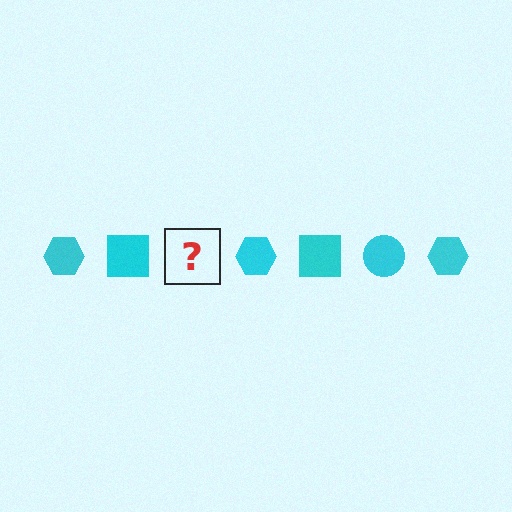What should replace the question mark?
The question mark should be replaced with a cyan circle.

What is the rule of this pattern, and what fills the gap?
The rule is that the pattern cycles through hexagon, square, circle shapes in cyan. The gap should be filled with a cyan circle.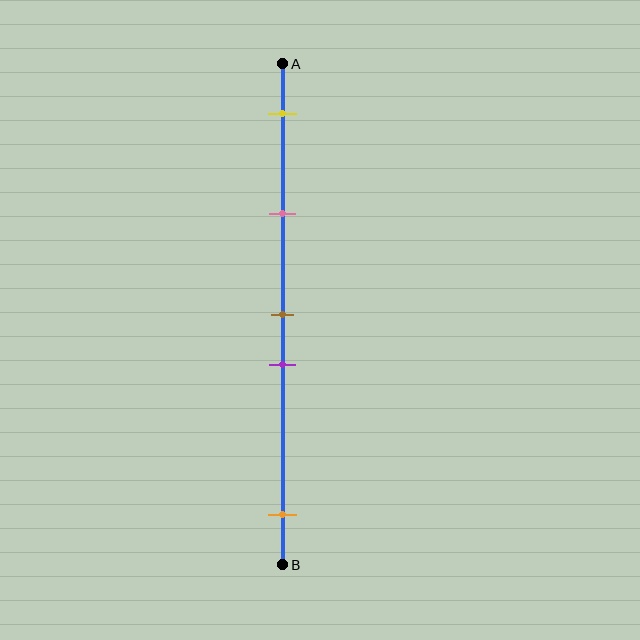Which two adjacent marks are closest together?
The brown and purple marks are the closest adjacent pair.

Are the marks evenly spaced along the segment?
No, the marks are not evenly spaced.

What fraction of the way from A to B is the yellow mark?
The yellow mark is approximately 10% (0.1) of the way from A to B.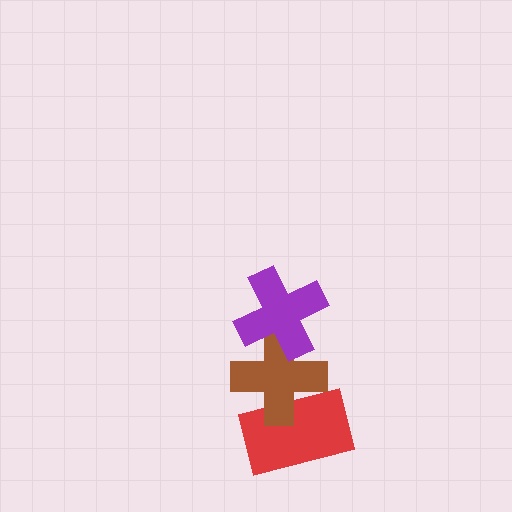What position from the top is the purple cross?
The purple cross is 1st from the top.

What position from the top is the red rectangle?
The red rectangle is 3rd from the top.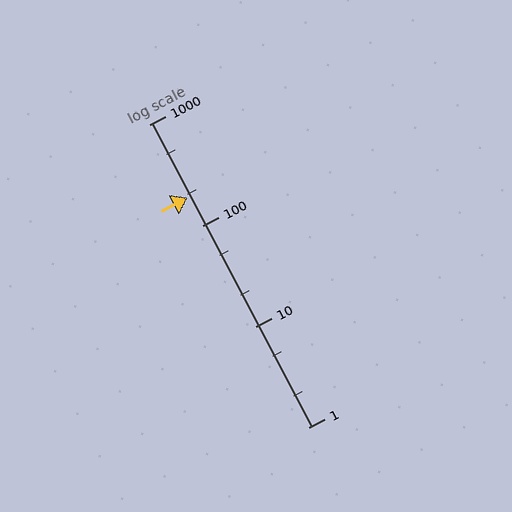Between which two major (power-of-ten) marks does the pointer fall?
The pointer is between 100 and 1000.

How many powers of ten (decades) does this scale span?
The scale spans 3 decades, from 1 to 1000.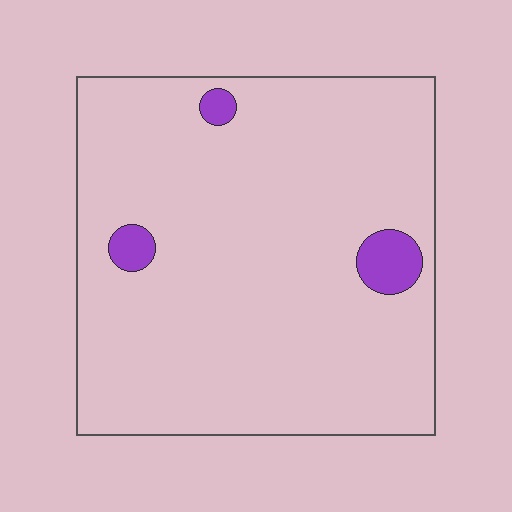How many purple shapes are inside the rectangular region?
3.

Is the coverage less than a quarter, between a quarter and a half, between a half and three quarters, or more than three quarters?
Less than a quarter.